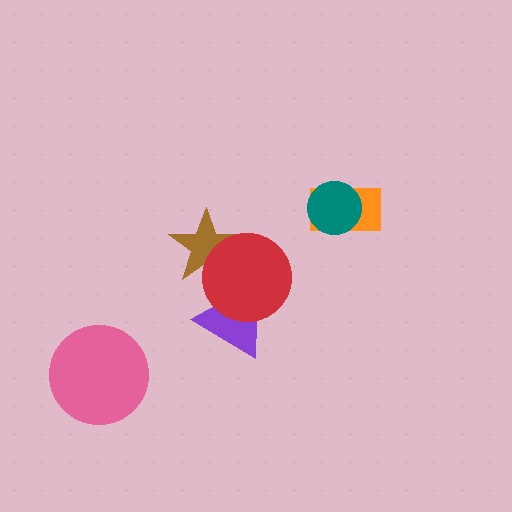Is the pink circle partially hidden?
No, no other shape covers it.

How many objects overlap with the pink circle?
0 objects overlap with the pink circle.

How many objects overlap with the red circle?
2 objects overlap with the red circle.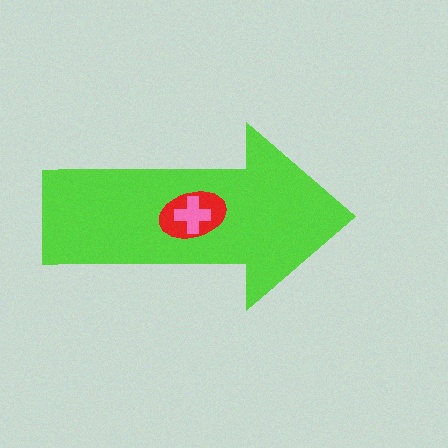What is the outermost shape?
The lime arrow.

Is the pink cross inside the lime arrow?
Yes.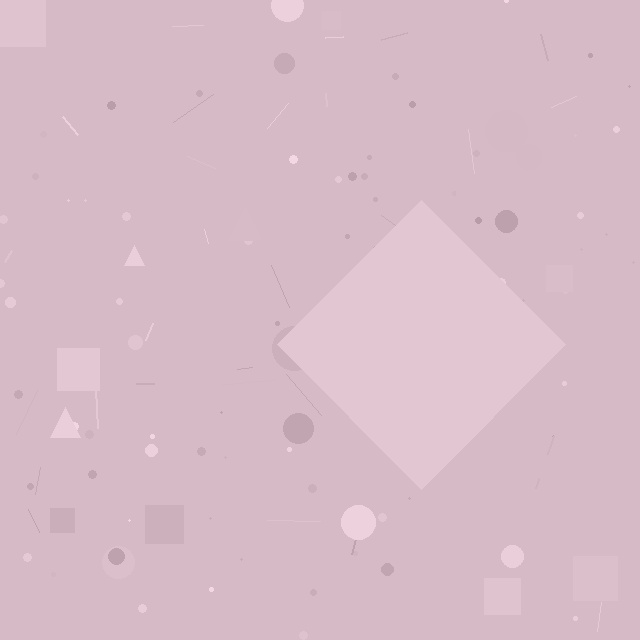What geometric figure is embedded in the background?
A diamond is embedded in the background.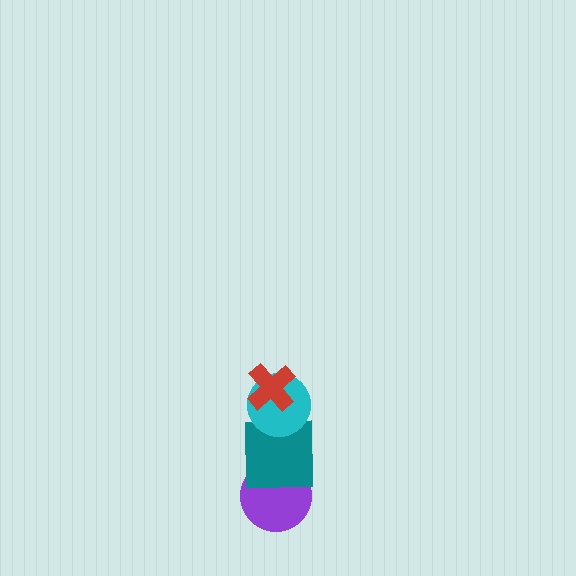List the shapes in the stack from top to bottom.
From top to bottom: the red cross, the cyan circle, the teal square, the purple circle.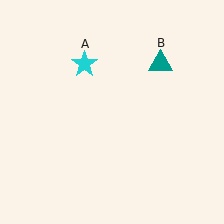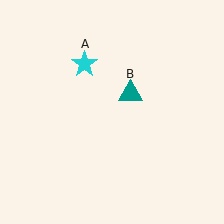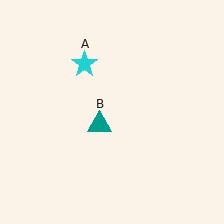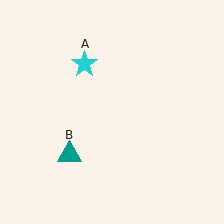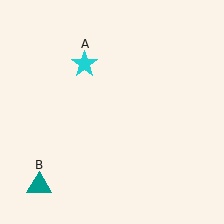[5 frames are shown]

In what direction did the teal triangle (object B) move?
The teal triangle (object B) moved down and to the left.